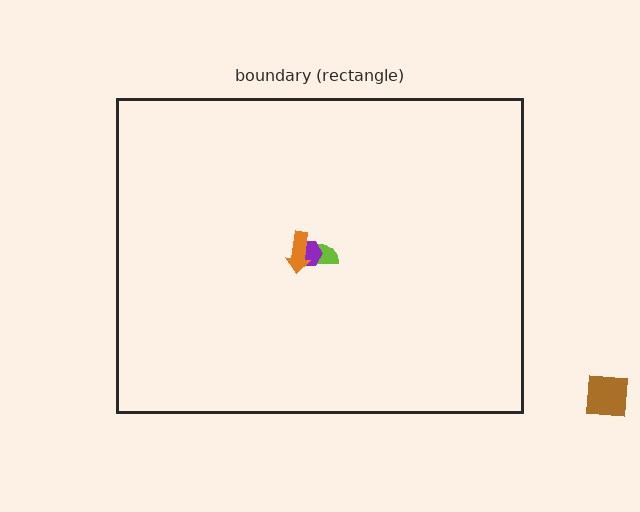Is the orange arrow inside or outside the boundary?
Inside.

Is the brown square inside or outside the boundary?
Outside.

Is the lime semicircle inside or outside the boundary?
Inside.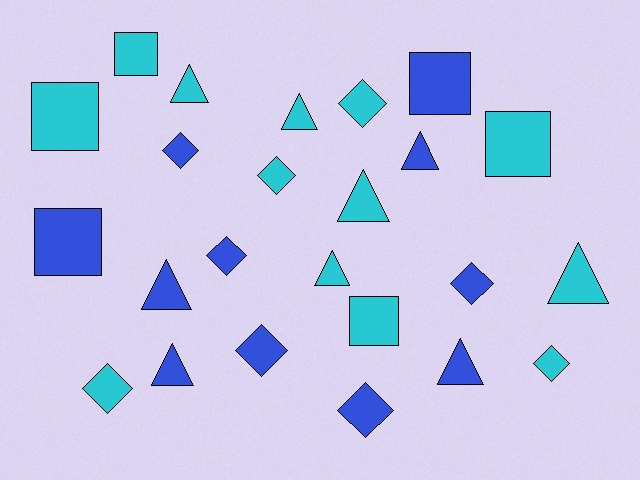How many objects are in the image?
There are 24 objects.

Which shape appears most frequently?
Diamond, with 9 objects.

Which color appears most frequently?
Cyan, with 13 objects.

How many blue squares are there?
There are 2 blue squares.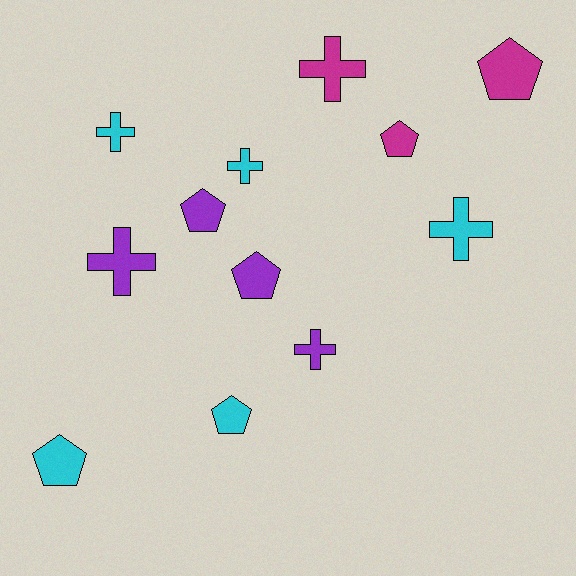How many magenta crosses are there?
There is 1 magenta cross.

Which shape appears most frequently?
Pentagon, with 6 objects.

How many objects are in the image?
There are 12 objects.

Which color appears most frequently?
Cyan, with 5 objects.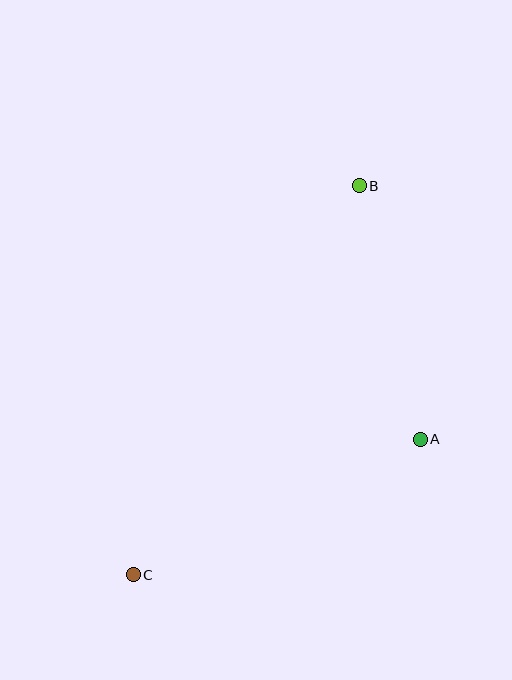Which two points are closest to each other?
Points A and B are closest to each other.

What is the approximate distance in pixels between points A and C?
The distance between A and C is approximately 317 pixels.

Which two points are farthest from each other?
Points B and C are farthest from each other.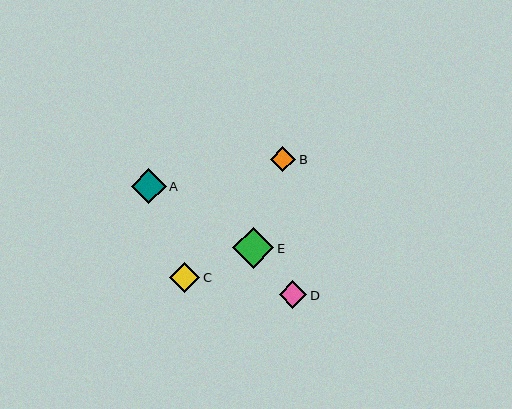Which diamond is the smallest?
Diamond B is the smallest with a size of approximately 25 pixels.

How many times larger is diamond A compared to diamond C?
Diamond A is approximately 1.2 times the size of diamond C.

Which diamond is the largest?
Diamond E is the largest with a size of approximately 41 pixels.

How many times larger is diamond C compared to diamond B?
Diamond C is approximately 1.2 times the size of diamond B.